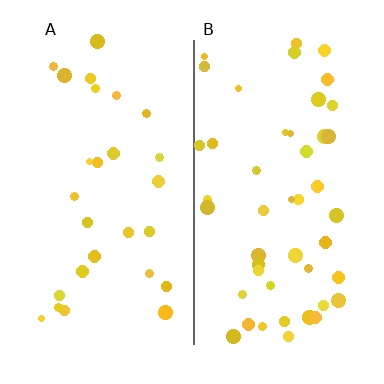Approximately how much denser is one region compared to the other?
Approximately 1.8× — region B over region A.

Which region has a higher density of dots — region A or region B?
B (the right).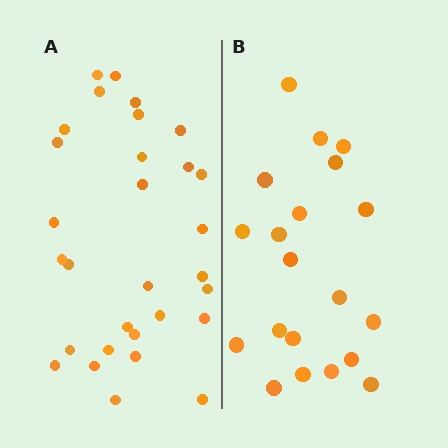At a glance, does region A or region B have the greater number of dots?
Region A (the left region) has more dots.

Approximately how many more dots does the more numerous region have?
Region A has roughly 10 or so more dots than region B.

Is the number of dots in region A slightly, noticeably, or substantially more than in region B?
Region A has substantially more. The ratio is roughly 1.5 to 1.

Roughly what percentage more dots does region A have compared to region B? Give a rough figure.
About 50% more.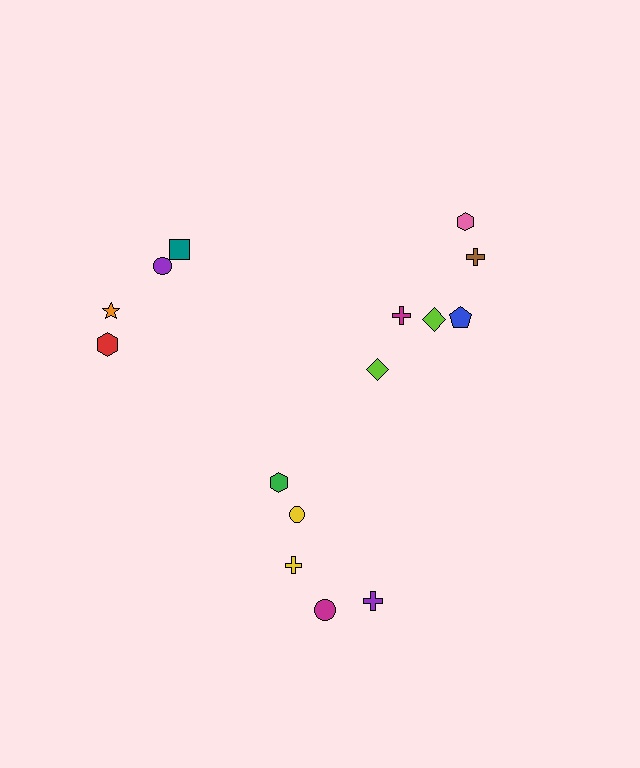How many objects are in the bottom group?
There are 5 objects.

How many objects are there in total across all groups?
There are 15 objects.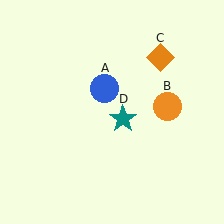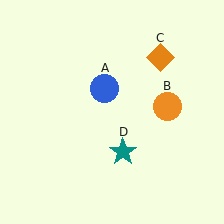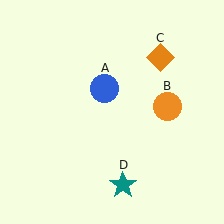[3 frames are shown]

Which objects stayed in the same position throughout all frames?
Blue circle (object A) and orange circle (object B) and orange diamond (object C) remained stationary.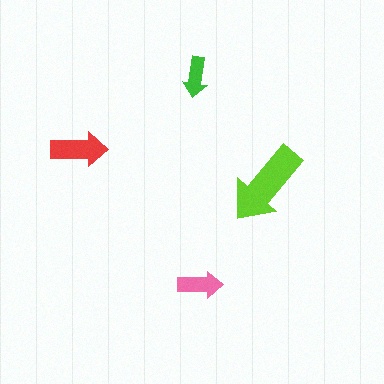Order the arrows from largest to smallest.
the lime one, the red one, the pink one, the green one.